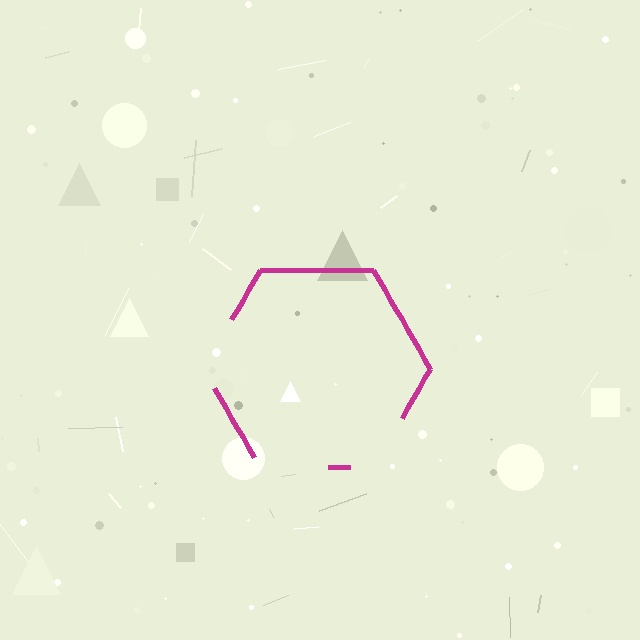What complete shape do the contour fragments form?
The contour fragments form a hexagon.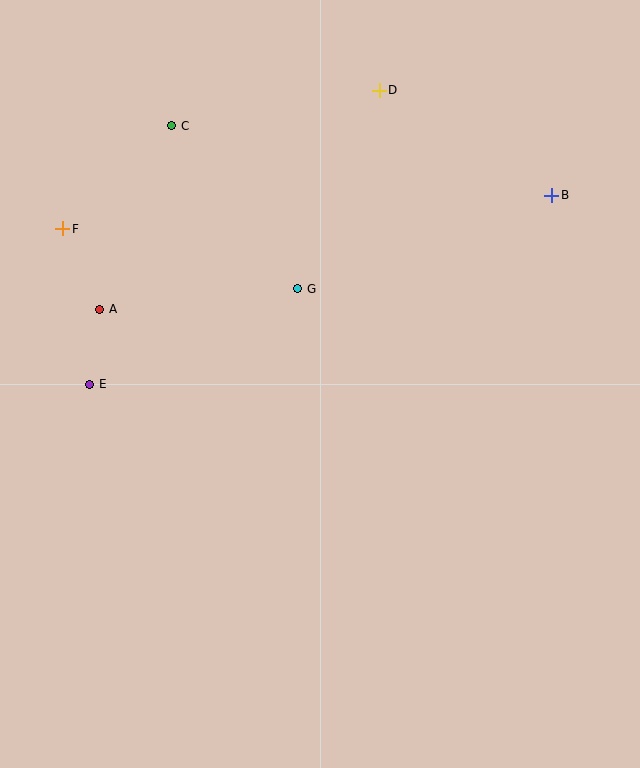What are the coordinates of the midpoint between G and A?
The midpoint between G and A is at (199, 299).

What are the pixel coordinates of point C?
Point C is at (172, 126).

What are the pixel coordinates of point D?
Point D is at (379, 90).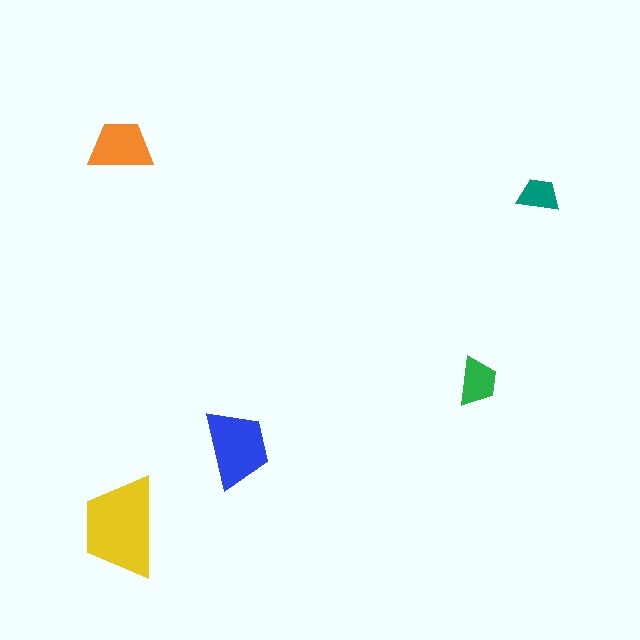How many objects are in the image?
There are 5 objects in the image.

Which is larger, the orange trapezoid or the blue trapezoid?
The blue one.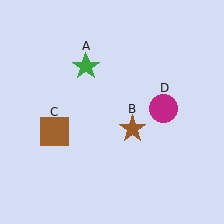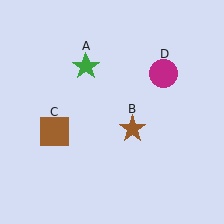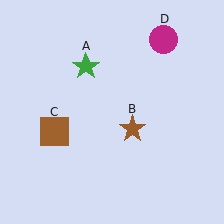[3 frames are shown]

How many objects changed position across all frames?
1 object changed position: magenta circle (object D).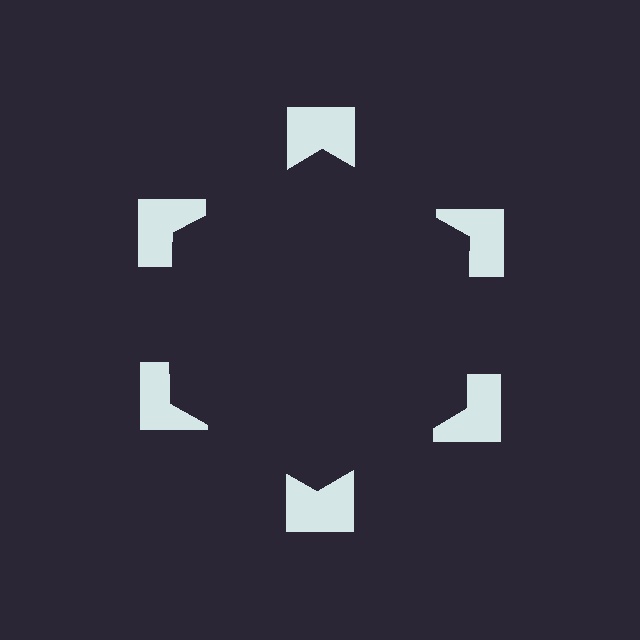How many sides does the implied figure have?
6 sides.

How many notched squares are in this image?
There are 6 — one at each vertex of the illusory hexagon.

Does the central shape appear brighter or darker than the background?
It typically appears slightly darker than the background, even though no actual brightness change is drawn.